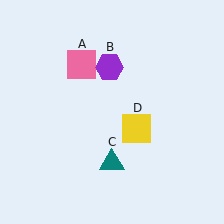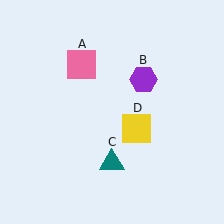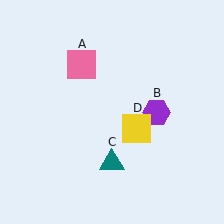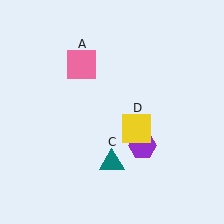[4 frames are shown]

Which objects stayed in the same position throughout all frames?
Pink square (object A) and teal triangle (object C) and yellow square (object D) remained stationary.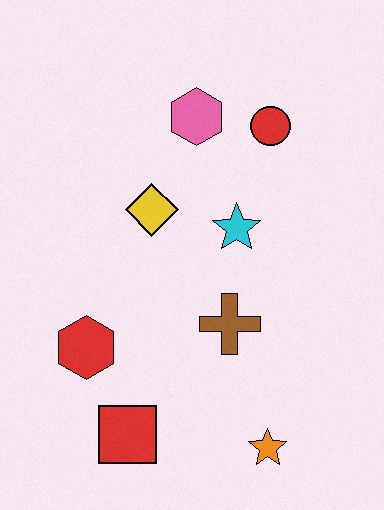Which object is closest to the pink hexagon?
The red circle is closest to the pink hexagon.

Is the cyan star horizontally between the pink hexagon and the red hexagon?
No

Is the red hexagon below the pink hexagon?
Yes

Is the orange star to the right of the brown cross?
Yes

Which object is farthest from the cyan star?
The red square is farthest from the cyan star.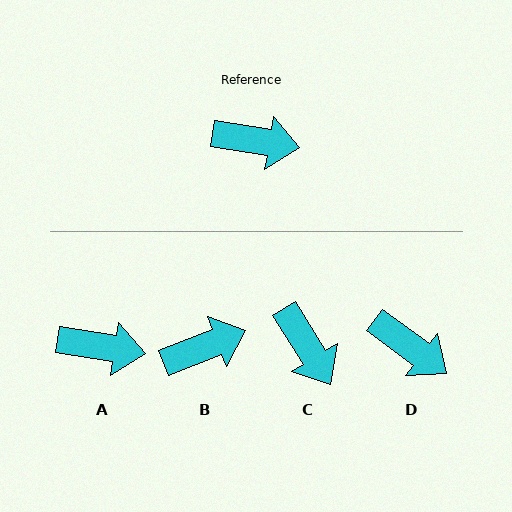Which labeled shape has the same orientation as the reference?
A.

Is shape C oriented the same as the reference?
No, it is off by about 49 degrees.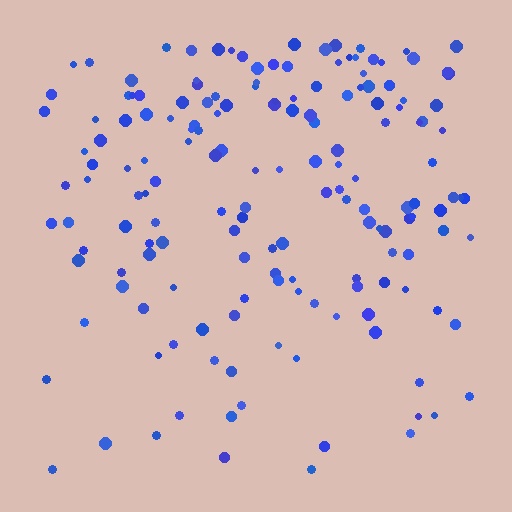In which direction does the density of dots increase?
From bottom to top, with the top side densest.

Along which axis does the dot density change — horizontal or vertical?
Vertical.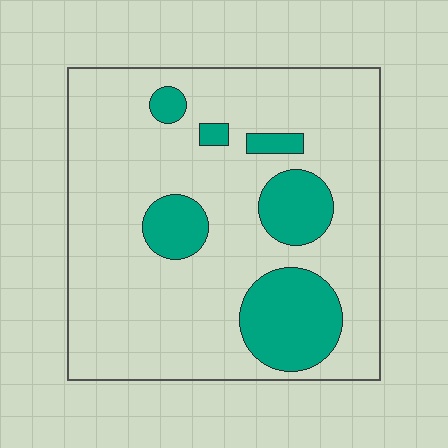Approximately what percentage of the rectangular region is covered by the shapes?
Approximately 20%.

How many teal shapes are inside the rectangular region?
6.